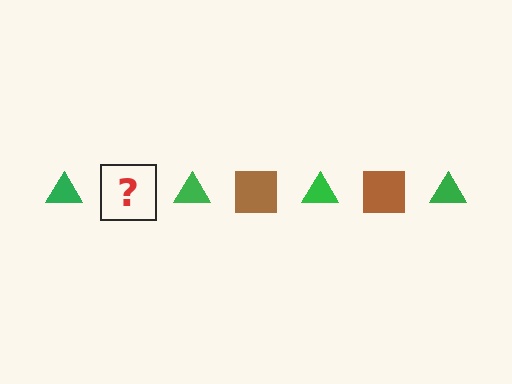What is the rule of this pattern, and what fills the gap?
The rule is that the pattern alternates between green triangle and brown square. The gap should be filled with a brown square.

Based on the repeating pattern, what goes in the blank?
The blank should be a brown square.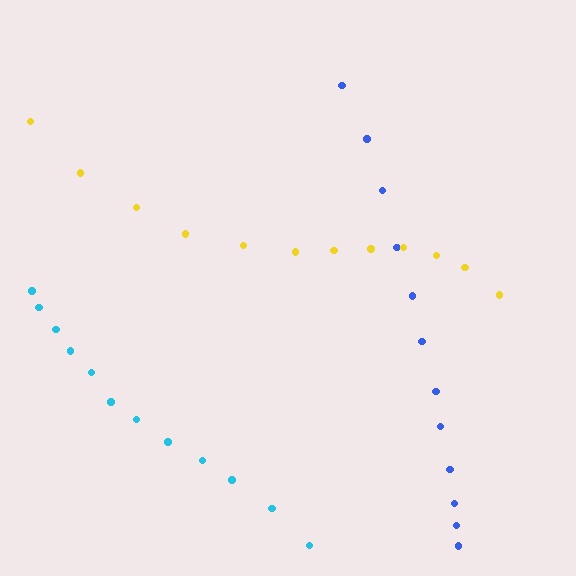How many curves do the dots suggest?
There are 3 distinct paths.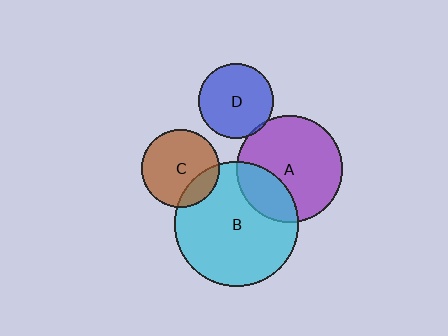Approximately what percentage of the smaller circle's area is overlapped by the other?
Approximately 20%.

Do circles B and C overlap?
Yes.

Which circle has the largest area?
Circle B (cyan).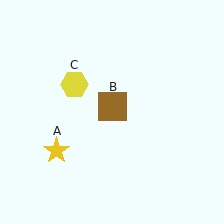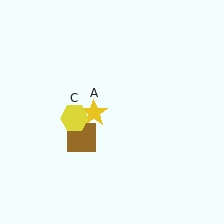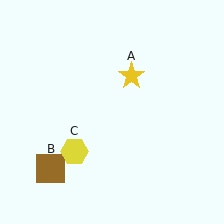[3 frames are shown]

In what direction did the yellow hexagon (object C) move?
The yellow hexagon (object C) moved down.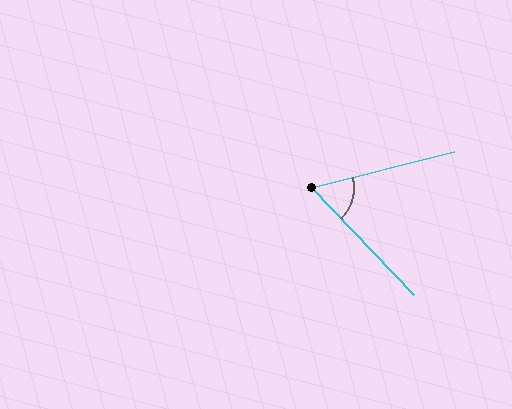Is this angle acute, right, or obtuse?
It is acute.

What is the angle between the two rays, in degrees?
Approximately 60 degrees.